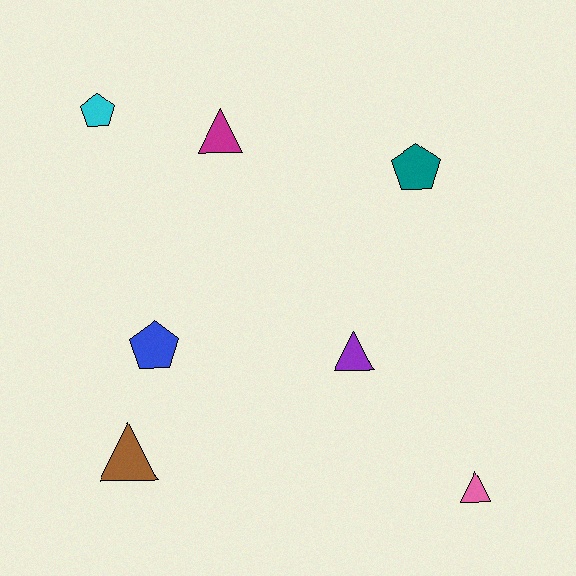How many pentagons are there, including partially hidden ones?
There are 3 pentagons.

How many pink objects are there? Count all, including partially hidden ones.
There is 1 pink object.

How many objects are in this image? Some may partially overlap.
There are 7 objects.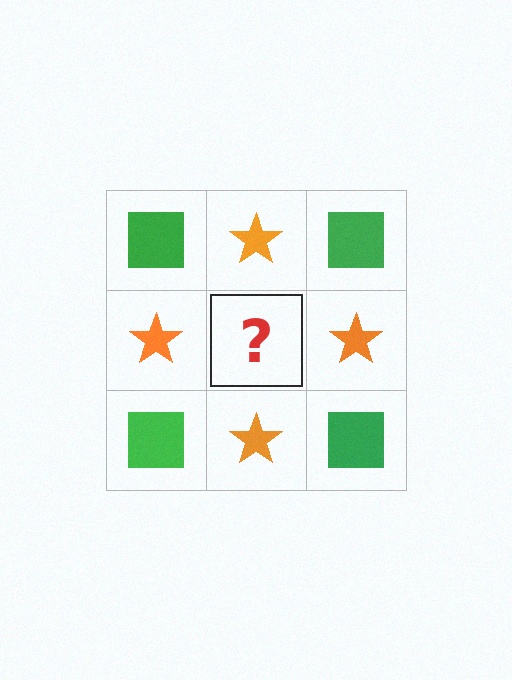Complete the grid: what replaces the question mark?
The question mark should be replaced with a green square.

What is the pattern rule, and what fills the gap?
The rule is that it alternates green square and orange star in a checkerboard pattern. The gap should be filled with a green square.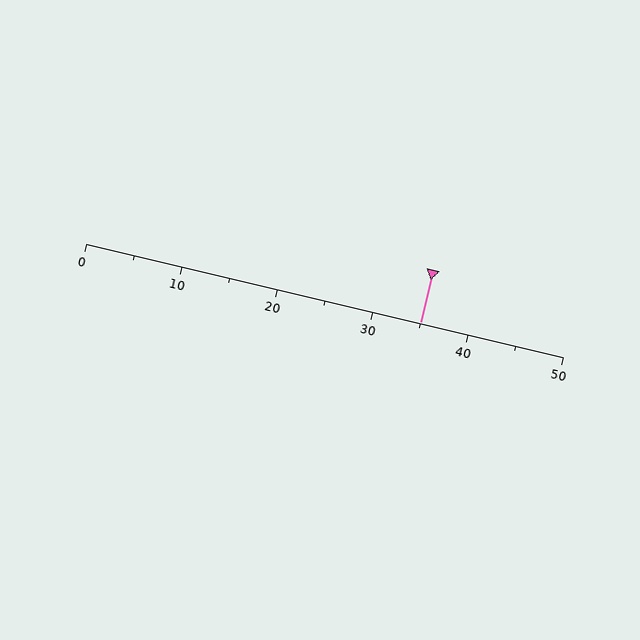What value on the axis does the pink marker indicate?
The marker indicates approximately 35.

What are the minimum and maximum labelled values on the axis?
The axis runs from 0 to 50.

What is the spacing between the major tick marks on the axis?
The major ticks are spaced 10 apart.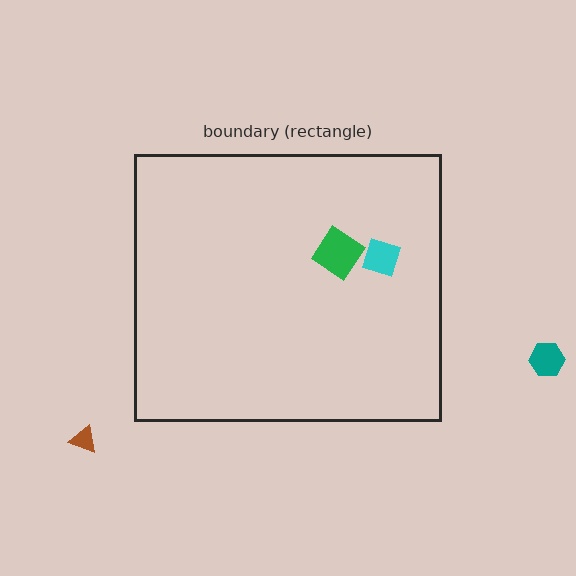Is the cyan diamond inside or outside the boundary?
Inside.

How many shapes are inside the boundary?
2 inside, 2 outside.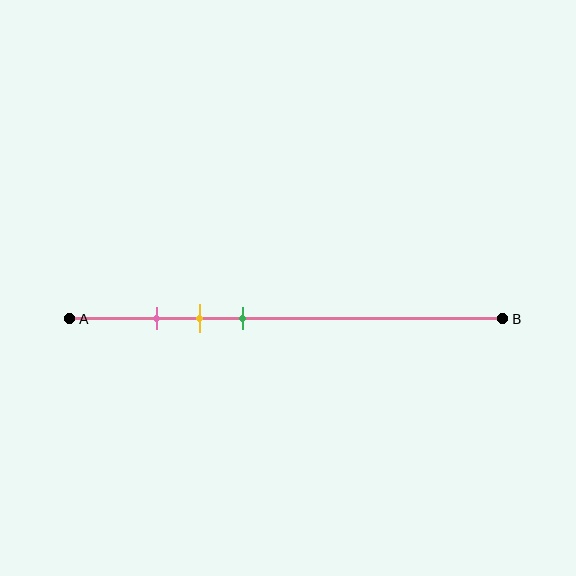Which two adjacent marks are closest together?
The pink and yellow marks are the closest adjacent pair.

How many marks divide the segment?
There are 3 marks dividing the segment.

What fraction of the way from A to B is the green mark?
The green mark is approximately 40% (0.4) of the way from A to B.